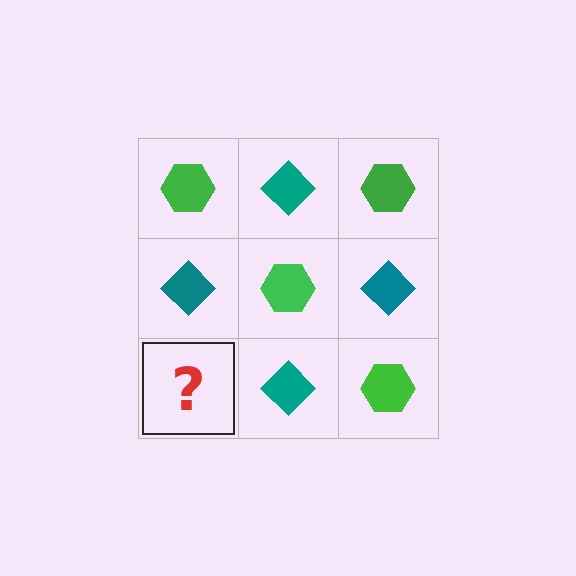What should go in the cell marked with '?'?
The missing cell should contain a green hexagon.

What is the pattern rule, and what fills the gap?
The rule is that it alternates green hexagon and teal diamond in a checkerboard pattern. The gap should be filled with a green hexagon.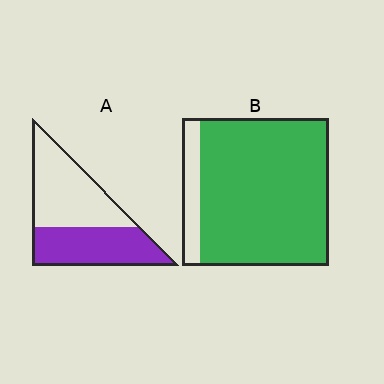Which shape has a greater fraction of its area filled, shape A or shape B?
Shape B.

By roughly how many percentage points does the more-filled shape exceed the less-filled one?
By roughly 40 percentage points (B over A).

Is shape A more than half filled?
No.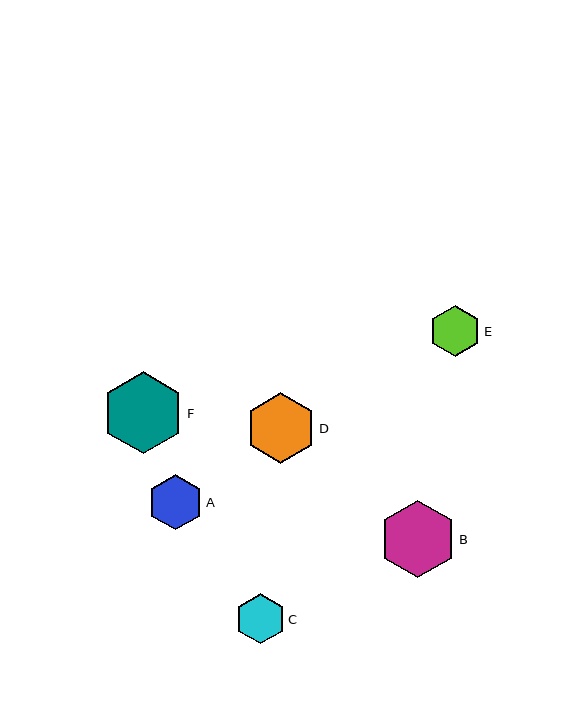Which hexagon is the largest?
Hexagon F is the largest with a size of approximately 82 pixels.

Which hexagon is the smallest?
Hexagon C is the smallest with a size of approximately 50 pixels.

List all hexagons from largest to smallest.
From largest to smallest: F, B, D, A, E, C.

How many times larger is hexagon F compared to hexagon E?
Hexagon F is approximately 1.6 times the size of hexagon E.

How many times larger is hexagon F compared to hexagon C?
Hexagon F is approximately 1.6 times the size of hexagon C.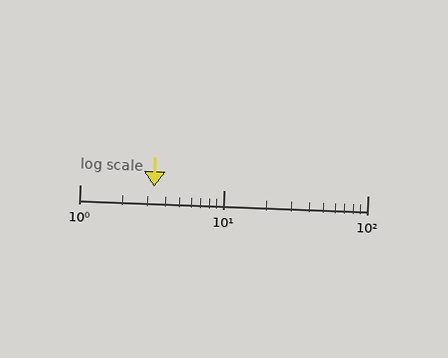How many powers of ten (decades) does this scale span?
The scale spans 2 decades, from 1 to 100.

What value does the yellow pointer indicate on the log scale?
The pointer indicates approximately 3.3.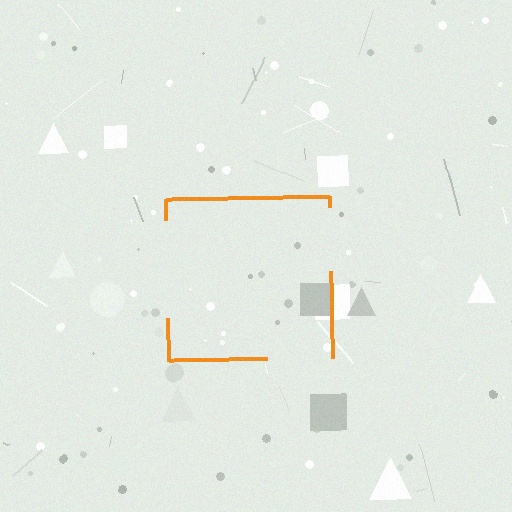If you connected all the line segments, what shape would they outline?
They would outline a square.